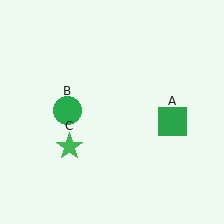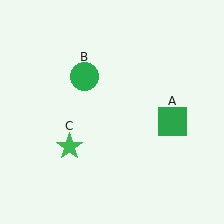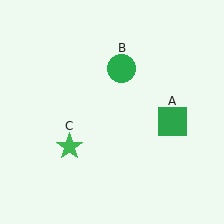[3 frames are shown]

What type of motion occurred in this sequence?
The green circle (object B) rotated clockwise around the center of the scene.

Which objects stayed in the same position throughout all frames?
Green square (object A) and green star (object C) remained stationary.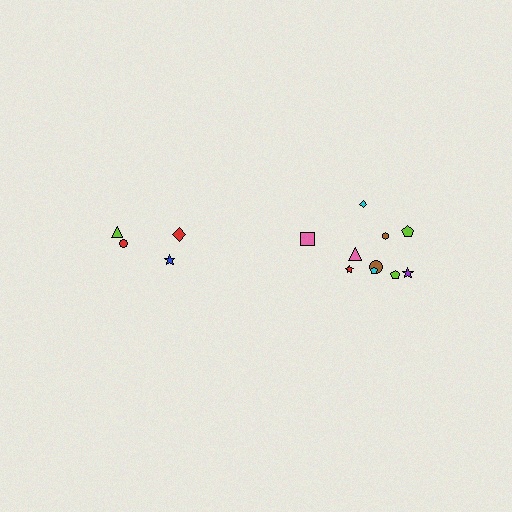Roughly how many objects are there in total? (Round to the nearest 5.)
Roughly 15 objects in total.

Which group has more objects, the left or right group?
The right group.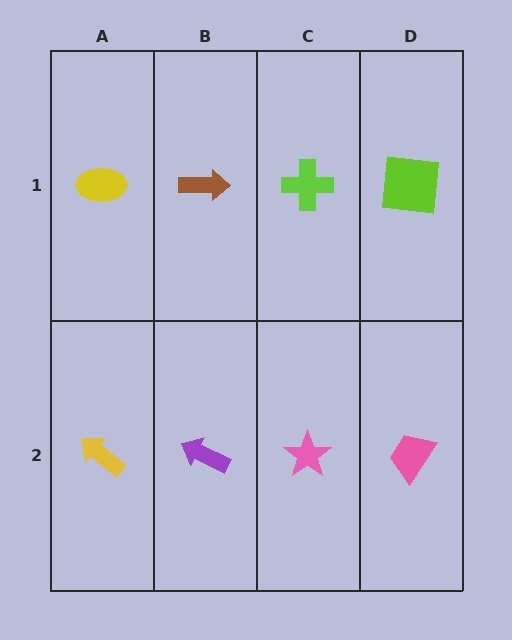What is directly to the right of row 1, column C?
A lime square.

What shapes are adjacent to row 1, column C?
A pink star (row 2, column C), a brown arrow (row 1, column B), a lime square (row 1, column D).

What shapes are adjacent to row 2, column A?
A yellow ellipse (row 1, column A), a purple arrow (row 2, column B).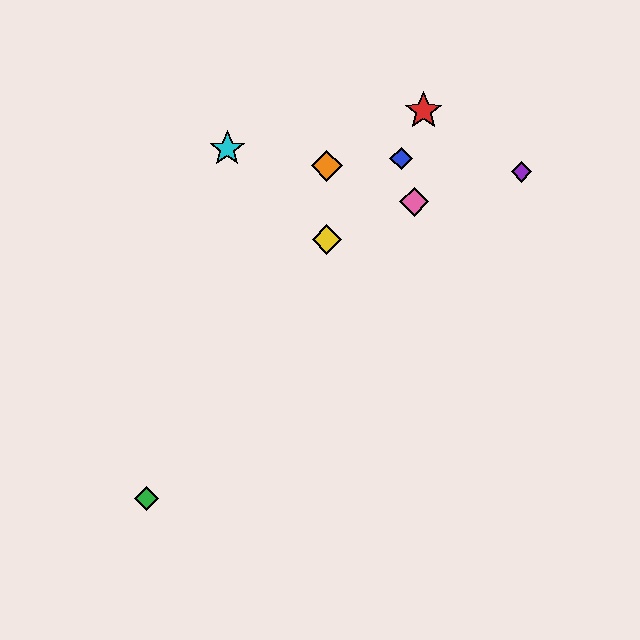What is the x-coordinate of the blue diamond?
The blue diamond is at x≈401.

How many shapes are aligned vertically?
2 shapes (the yellow diamond, the orange diamond) are aligned vertically.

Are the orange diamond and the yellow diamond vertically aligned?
Yes, both are at x≈327.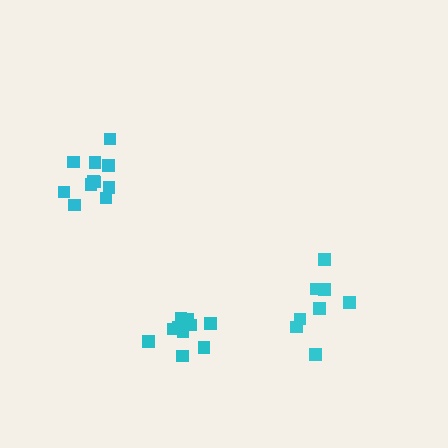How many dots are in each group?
Group 1: 8 dots, Group 2: 11 dots, Group 3: 11 dots (30 total).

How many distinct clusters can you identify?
There are 3 distinct clusters.